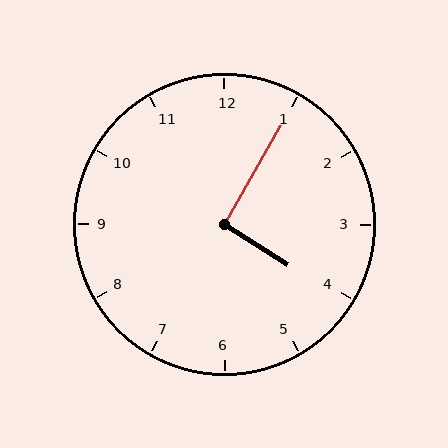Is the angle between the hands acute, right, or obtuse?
It is right.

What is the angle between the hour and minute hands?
Approximately 92 degrees.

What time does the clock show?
4:05.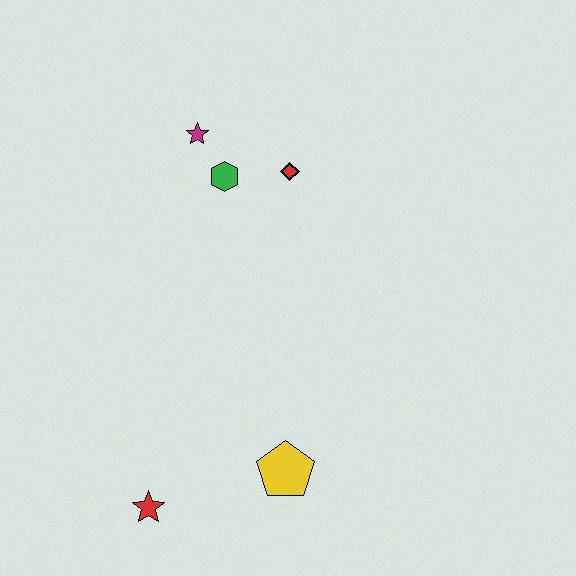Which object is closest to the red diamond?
The green hexagon is closest to the red diamond.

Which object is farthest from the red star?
The magenta star is farthest from the red star.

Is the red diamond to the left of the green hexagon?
No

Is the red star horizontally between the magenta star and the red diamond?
No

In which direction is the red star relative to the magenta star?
The red star is below the magenta star.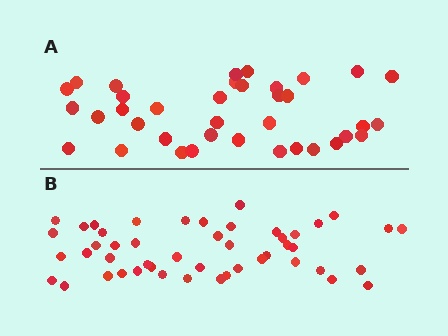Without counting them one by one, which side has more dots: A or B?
Region B (the bottom region) has more dots.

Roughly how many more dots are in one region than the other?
Region B has roughly 12 or so more dots than region A.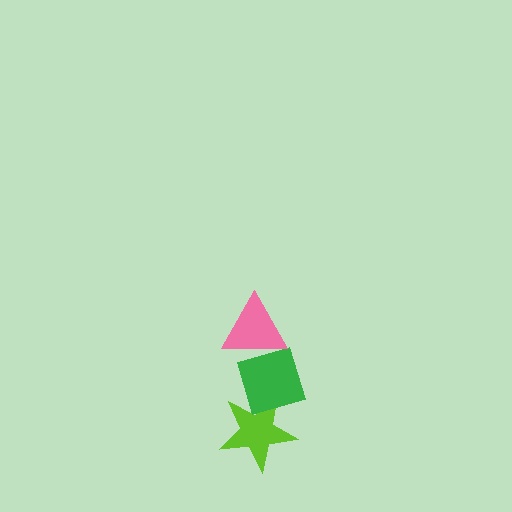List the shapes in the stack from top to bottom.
From top to bottom: the pink triangle, the green diamond, the lime star.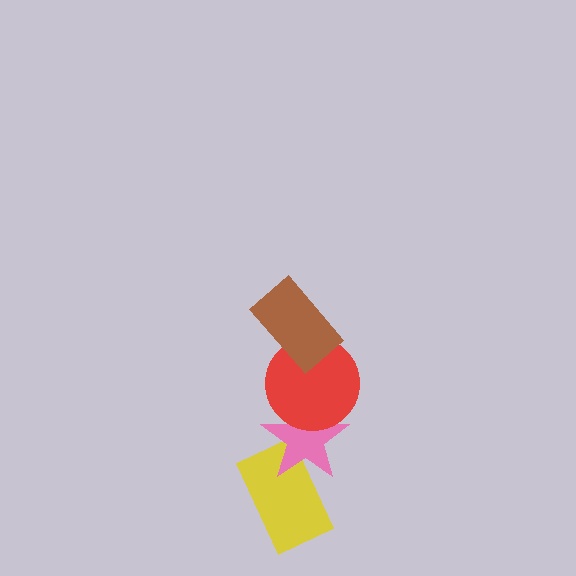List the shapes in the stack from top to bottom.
From top to bottom: the brown rectangle, the red circle, the pink star, the yellow rectangle.